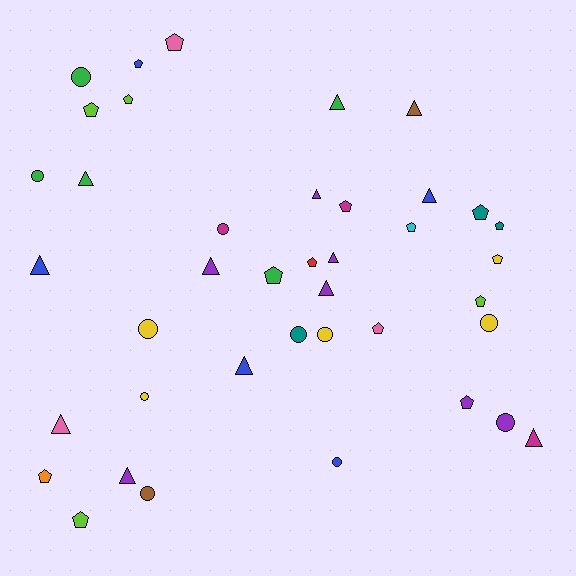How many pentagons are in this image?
There are 16 pentagons.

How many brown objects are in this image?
There are 2 brown objects.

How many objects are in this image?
There are 40 objects.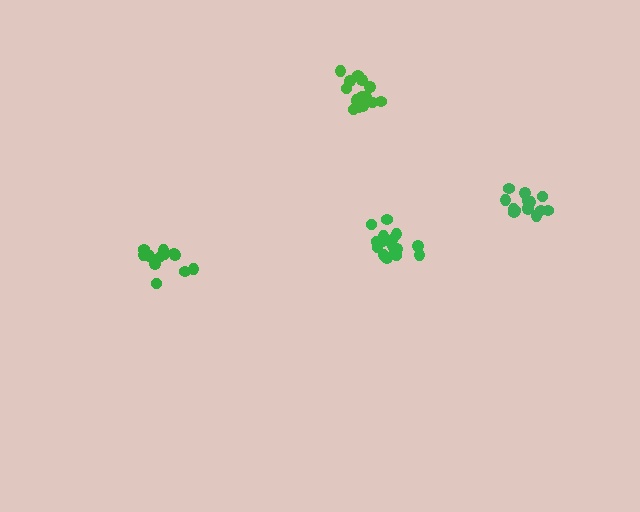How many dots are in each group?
Group 1: 16 dots, Group 2: 15 dots, Group 3: 16 dots, Group 4: 12 dots (59 total).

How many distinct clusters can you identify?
There are 4 distinct clusters.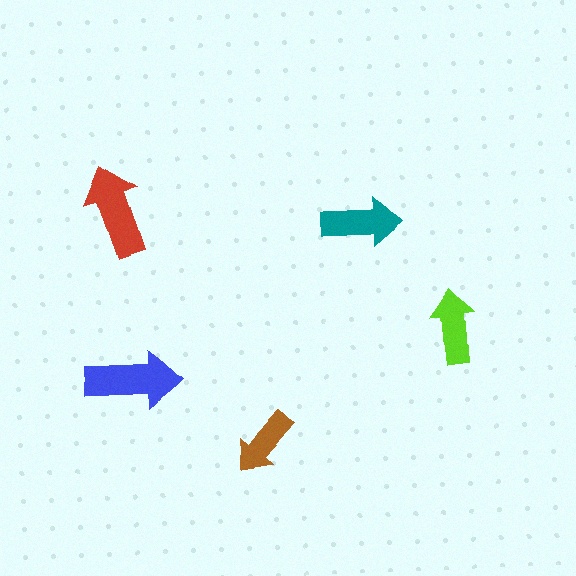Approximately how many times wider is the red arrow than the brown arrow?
About 1.5 times wider.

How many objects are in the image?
There are 5 objects in the image.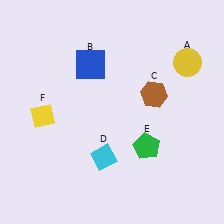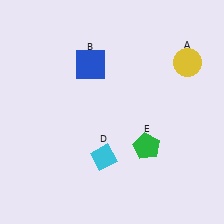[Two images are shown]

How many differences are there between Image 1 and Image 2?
There are 2 differences between the two images.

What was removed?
The yellow diamond (F), the brown hexagon (C) were removed in Image 2.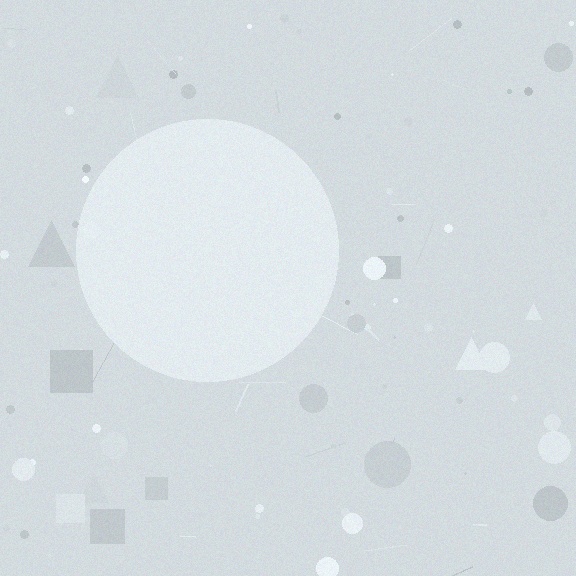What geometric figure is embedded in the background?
A circle is embedded in the background.